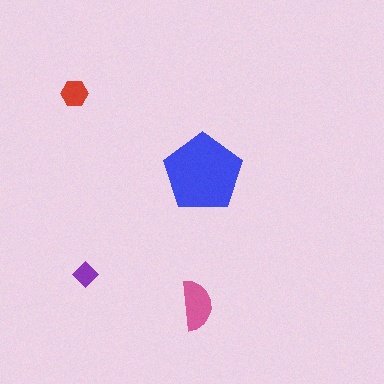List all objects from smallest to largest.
The purple diamond, the red hexagon, the pink semicircle, the blue pentagon.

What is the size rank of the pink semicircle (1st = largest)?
2nd.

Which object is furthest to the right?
The blue pentagon is rightmost.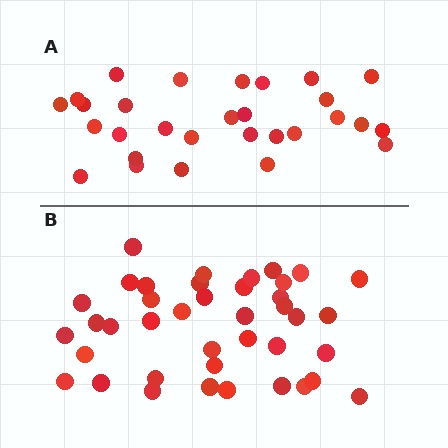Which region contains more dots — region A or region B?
Region B (the bottom region) has more dots.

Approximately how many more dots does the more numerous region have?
Region B has roughly 12 or so more dots than region A.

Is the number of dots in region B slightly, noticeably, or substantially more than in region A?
Region B has noticeably more, but not dramatically so. The ratio is roughly 1.4 to 1.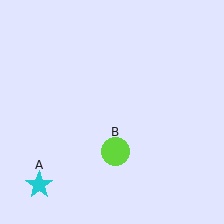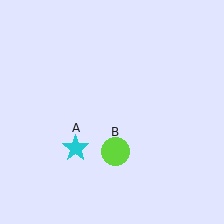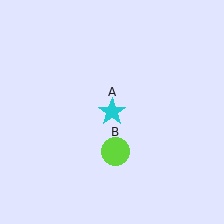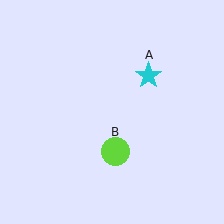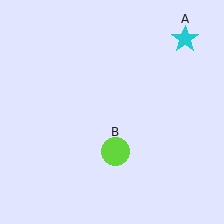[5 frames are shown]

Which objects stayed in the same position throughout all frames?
Lime circle (object B) remained stationary.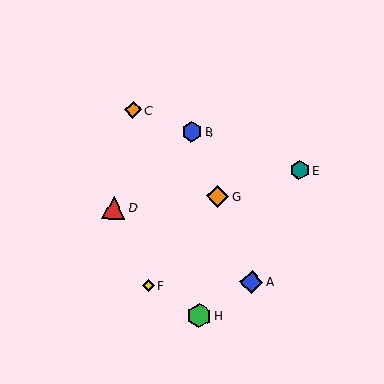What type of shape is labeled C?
Shape C is an orange diamond.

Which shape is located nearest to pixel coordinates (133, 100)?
The orange diamond (labeled C) at (133, 110) is nearest to that location.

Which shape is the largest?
The green hexagon (labeled H) is the largest.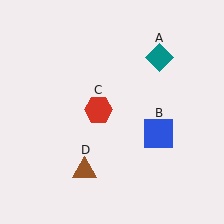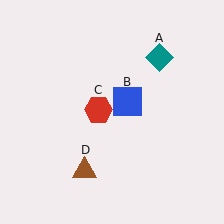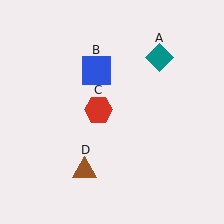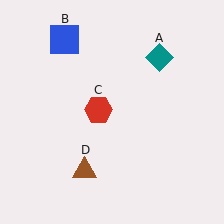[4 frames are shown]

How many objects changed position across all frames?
1 object changed position: blue square (object B).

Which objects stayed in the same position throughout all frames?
Teal diamond (object A) and red hexagon (object C) and brown triangle (object D) remained stationary.